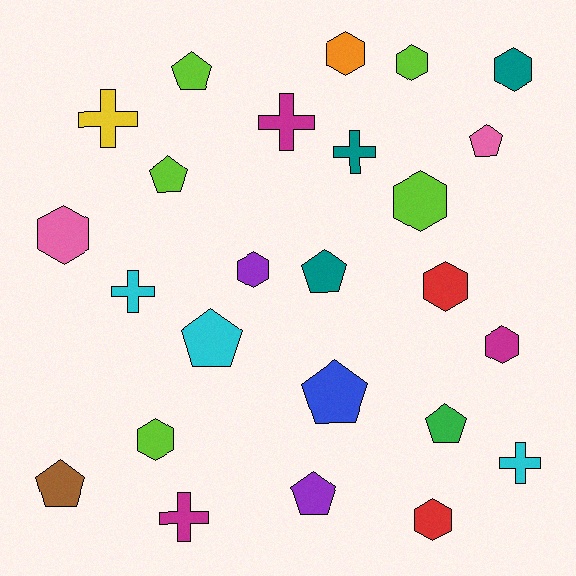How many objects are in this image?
There are 25 objects.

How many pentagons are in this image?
There are 9 pentagons.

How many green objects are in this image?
There is 1 green object.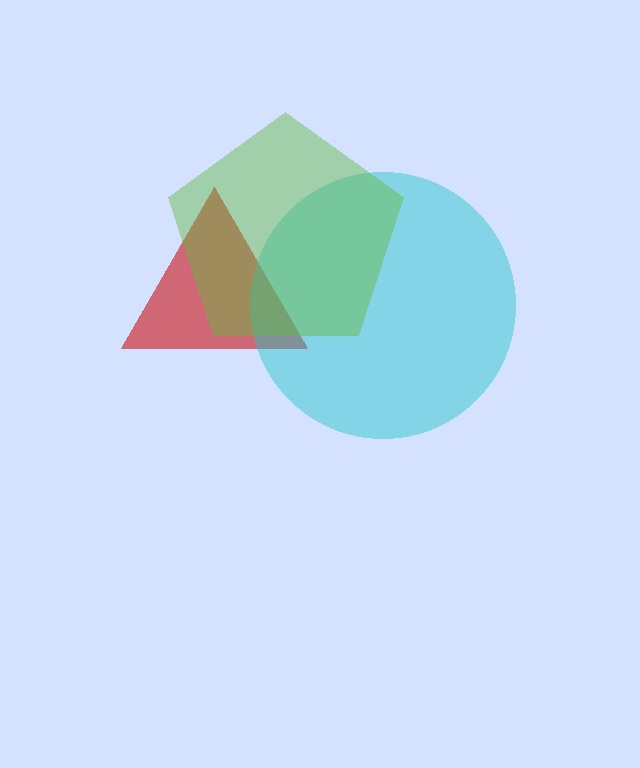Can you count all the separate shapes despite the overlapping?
Yes, there are 3 separate shapes.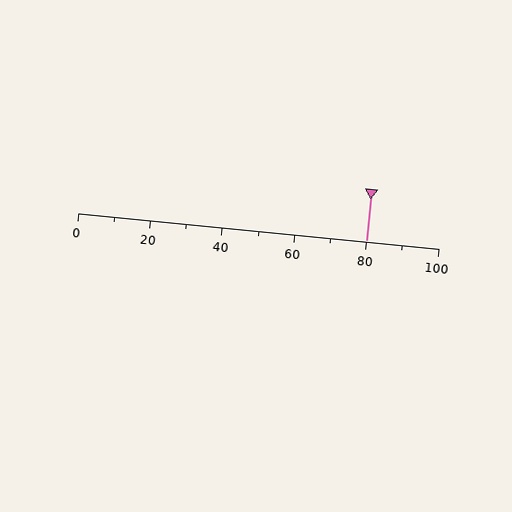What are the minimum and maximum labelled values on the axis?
The axis runs from 0 to 100.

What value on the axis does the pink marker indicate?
The marker indicates approximately 80.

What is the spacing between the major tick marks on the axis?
The major ticks are spaced 20 apart.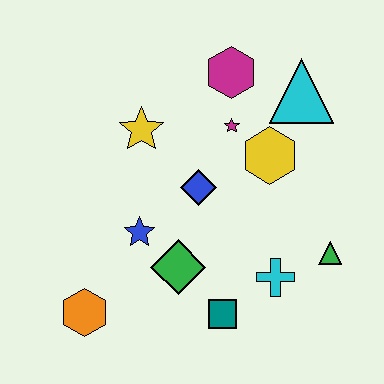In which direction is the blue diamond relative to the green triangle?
The blue diamond is to the left of the green triangle.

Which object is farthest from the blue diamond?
The orange hexagon is farthest from the blue diamond.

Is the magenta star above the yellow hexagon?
Yes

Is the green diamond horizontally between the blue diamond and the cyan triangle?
No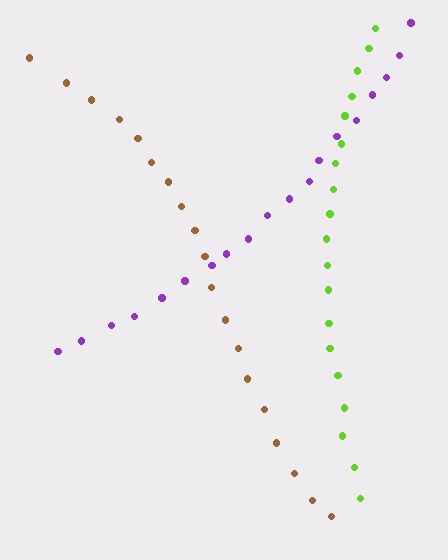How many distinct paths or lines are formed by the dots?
There are 3 distinct paths.